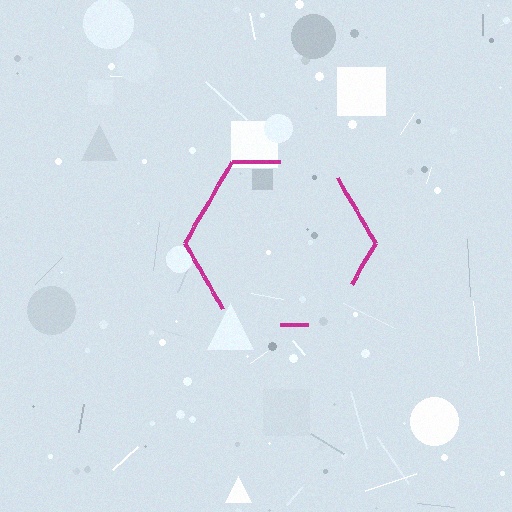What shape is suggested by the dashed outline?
The dashed outline suggests a hexagon.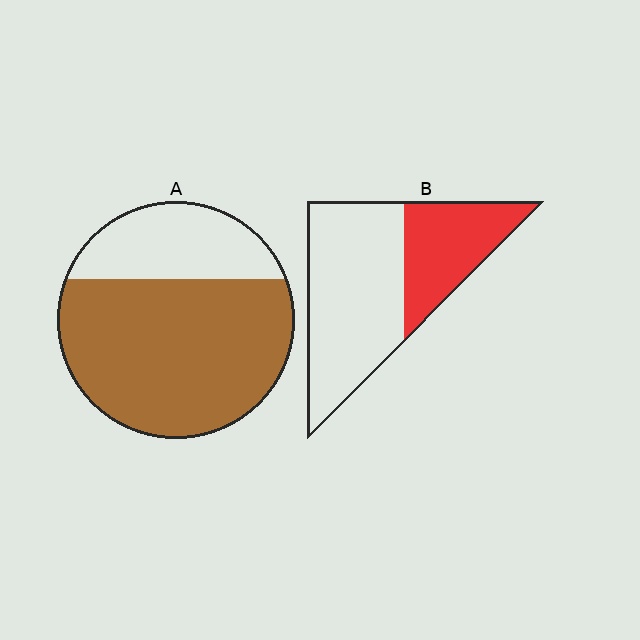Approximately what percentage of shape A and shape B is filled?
A is approximately 70% and B is approximately 35%.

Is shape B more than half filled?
No.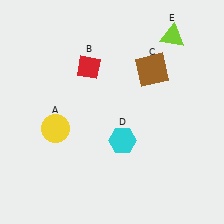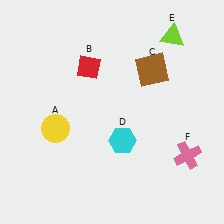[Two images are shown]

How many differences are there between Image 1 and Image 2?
There is 1 difference between the two images.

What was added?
A pink cross (F) was added in Image 2.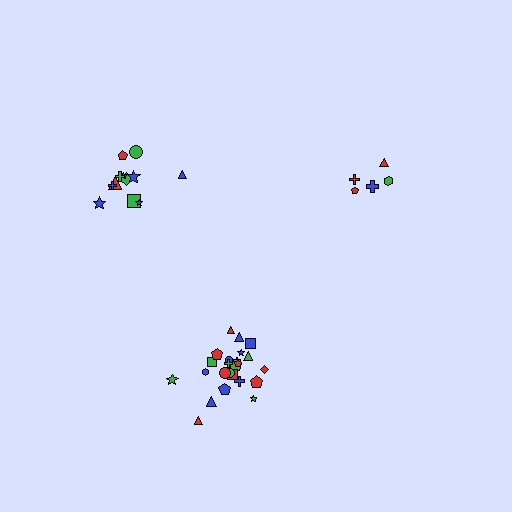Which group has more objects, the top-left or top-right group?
The top-left group.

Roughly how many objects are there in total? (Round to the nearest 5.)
Roughly 40 objects in total.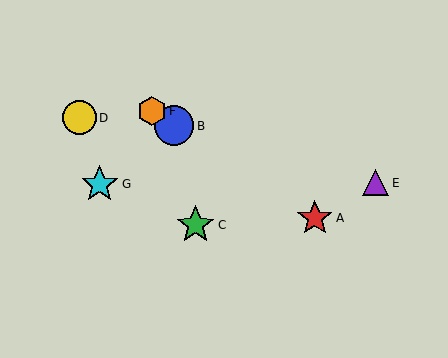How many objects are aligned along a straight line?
3 objects (A, B, F) are aligned along a straight line.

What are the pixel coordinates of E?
Object E is at (376, 183).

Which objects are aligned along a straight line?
Objects A, B, F are aligned along a straight line.